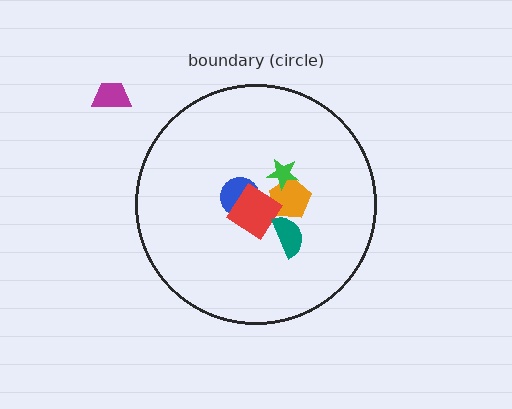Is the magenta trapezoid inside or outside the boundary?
Outside.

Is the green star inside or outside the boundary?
Inside.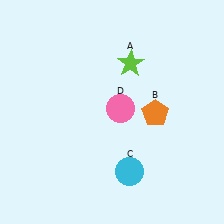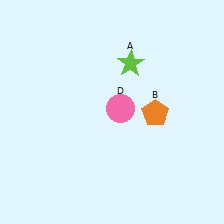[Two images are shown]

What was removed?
The cyan circle (C) was removed in Image 2.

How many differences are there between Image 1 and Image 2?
There is 1 difference between the two images.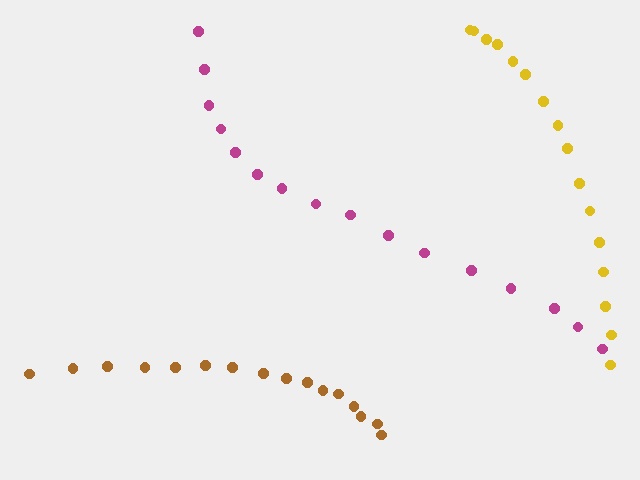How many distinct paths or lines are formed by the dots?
There are 3 distinct paths.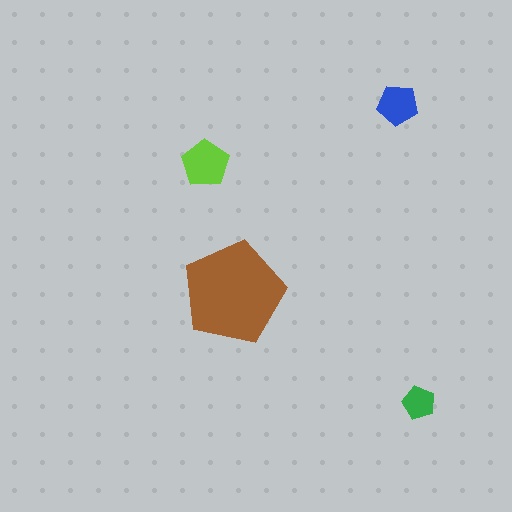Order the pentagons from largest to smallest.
the brown one, the lime one, the blue one, the green one.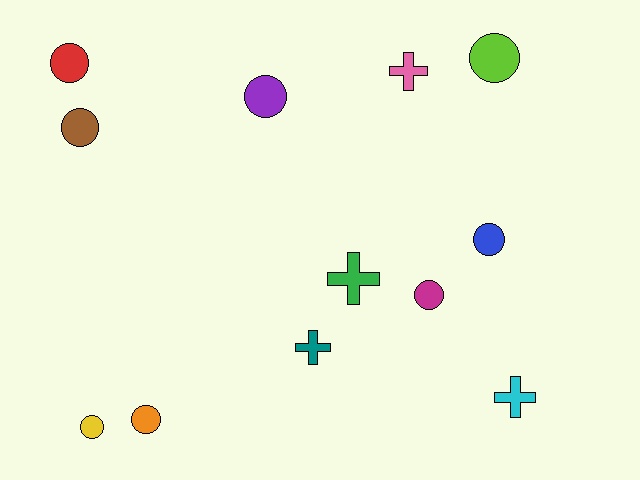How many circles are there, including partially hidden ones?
There are 8 circles.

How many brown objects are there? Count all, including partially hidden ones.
There is 1 brown object.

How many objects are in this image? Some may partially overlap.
There are 12 objects.